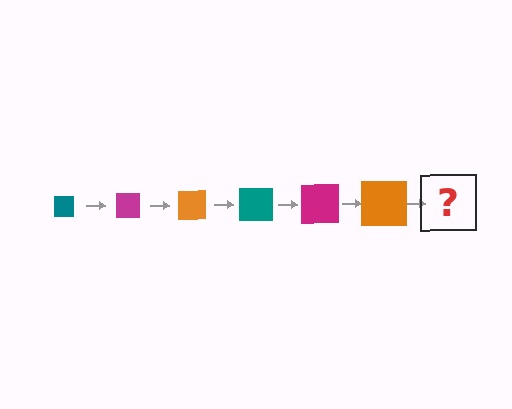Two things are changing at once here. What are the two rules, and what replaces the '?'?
The two rules are that the square grows larger each step and the color cycles through teal, magenta, and orange. The '?' should be a teal square, larger than the previous one.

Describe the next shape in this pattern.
It should be a teal square, larger than the previous one.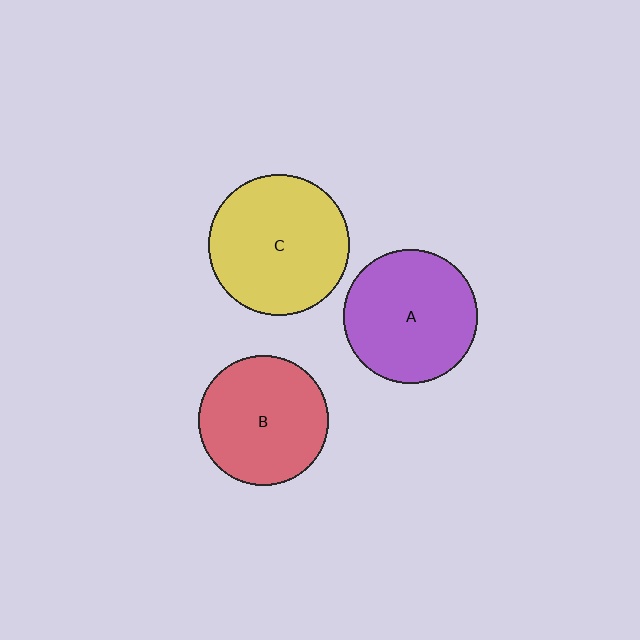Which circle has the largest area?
Circle C (yellow).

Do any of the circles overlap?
No, none of the circles overlap.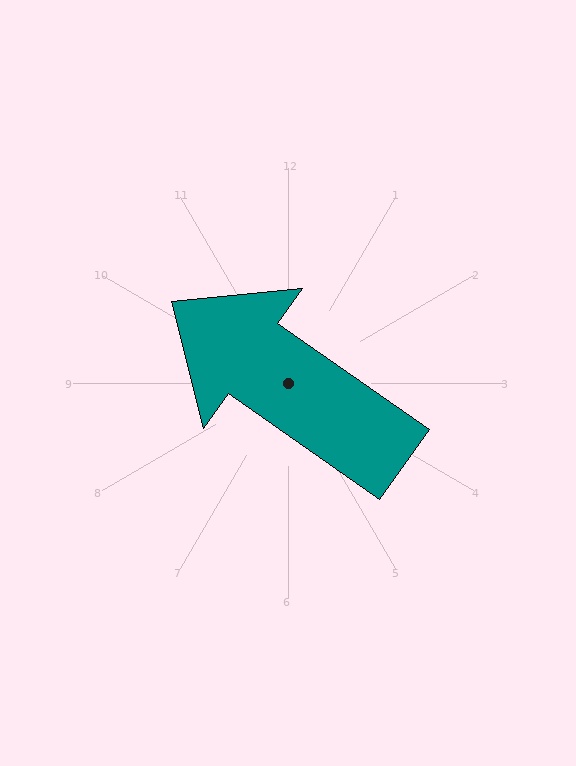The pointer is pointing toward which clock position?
Roughly 10 o'clock.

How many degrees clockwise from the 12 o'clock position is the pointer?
Approximately 305 degrees.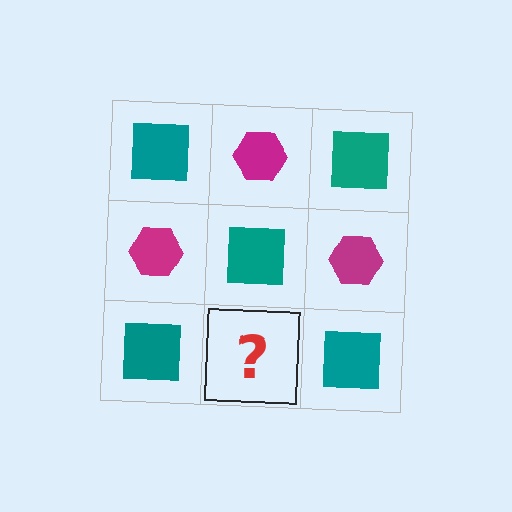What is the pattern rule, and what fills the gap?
The rule is that it alternates teal square and magenta hexagon in a checkerboard pattern. The gap should be filled with a magenta hexagon.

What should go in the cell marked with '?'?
The missing cell should contain a magenta hexagon.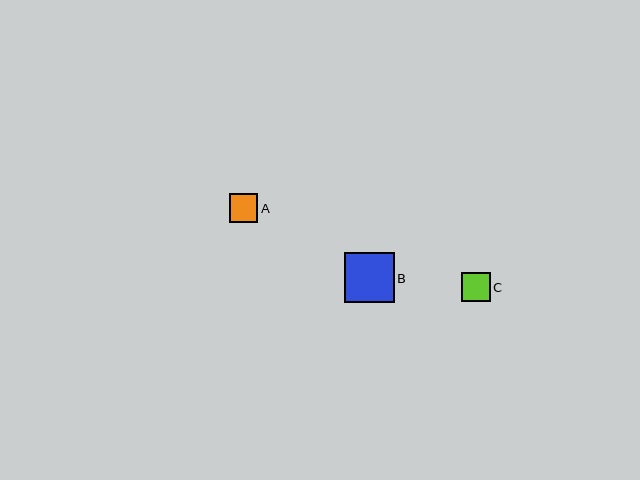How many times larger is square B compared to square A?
Square B is approximately 1.8 times the size of square A.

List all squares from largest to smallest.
From largest to smallest: B, C, A.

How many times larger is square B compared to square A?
Square B is approximately 1.8 times the size of square A.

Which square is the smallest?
Square A is the smallest with a size of approximately 29 pixels.